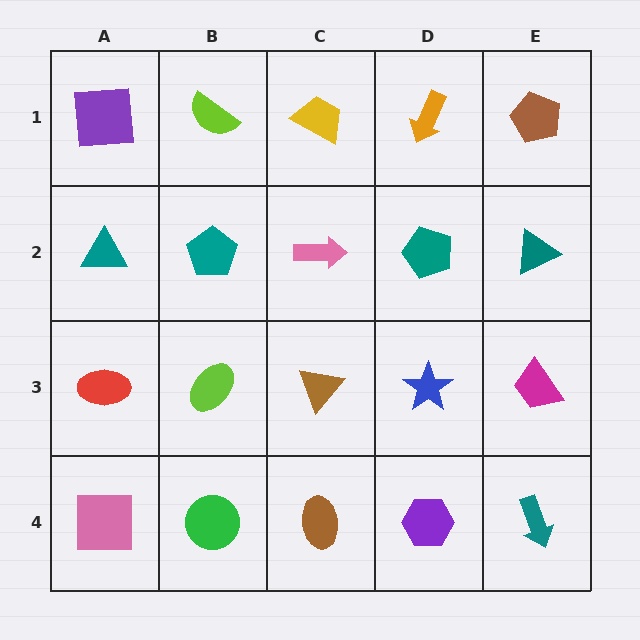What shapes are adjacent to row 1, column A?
A teal triangle (row 2, column A), a lime semicircle (row 1, column B).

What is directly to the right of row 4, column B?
A brown ellipse.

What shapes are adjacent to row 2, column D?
An orange arrow (row 1, column D), a blue star (row 3, column D), a pink arrow (row 2, column C), a teal triangle (row 2, column E).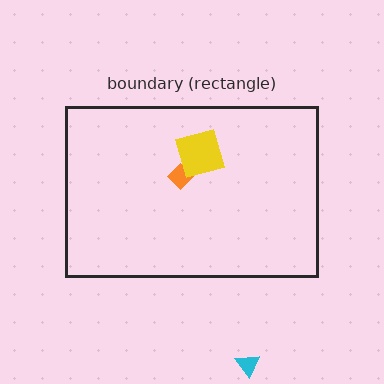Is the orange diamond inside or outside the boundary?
Inside.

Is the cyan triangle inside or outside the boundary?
Outside.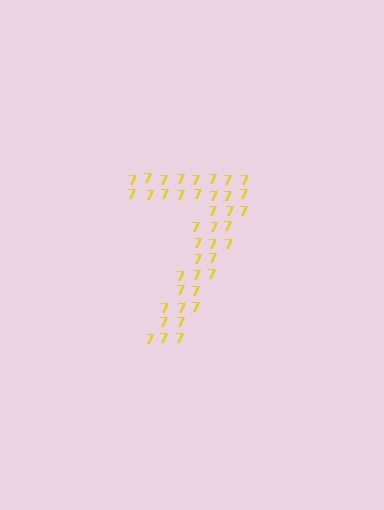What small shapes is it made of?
It is made of small digit 7's.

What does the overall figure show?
The overall figure shows the digit 7.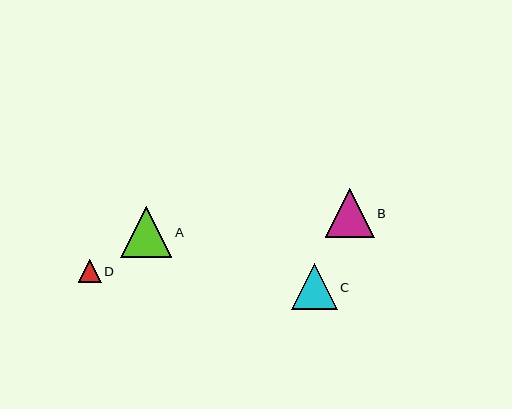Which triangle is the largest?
Triangle A is the largest with a size of approximately 51 pixels.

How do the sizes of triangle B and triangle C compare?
Triangle B and triangle C are approximately the same size.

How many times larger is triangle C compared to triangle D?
Triangle C is approximately 2.0 times the size of triangle D.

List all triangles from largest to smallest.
From largest to smallest: A, B, C, D.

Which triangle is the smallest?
Triangle D is the smallest with a size of approximately 23 pixels.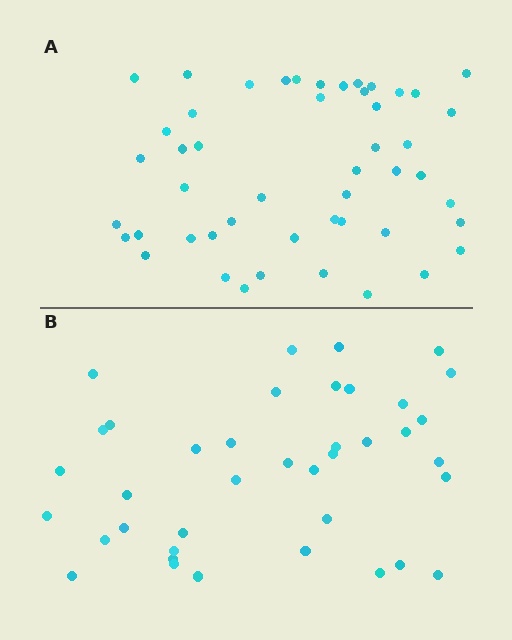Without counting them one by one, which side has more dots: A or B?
Region A (the top region) has more dots.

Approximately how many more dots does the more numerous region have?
Region A has roughly 10 or so more dots than region B.